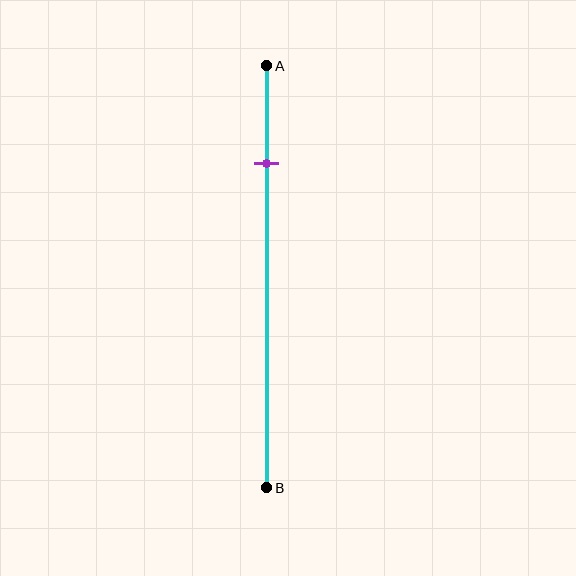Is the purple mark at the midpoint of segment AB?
No, the mark is at about 25% from A, not at the 50% midpoint.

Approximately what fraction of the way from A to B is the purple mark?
The purple mark is approximately 25% of the way from A to B.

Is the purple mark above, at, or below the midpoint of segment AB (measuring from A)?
The purple mark is above the midpoint of segment AB.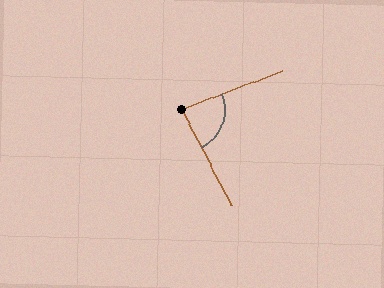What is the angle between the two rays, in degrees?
Approximately 84 degrees.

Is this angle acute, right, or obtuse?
It is acute.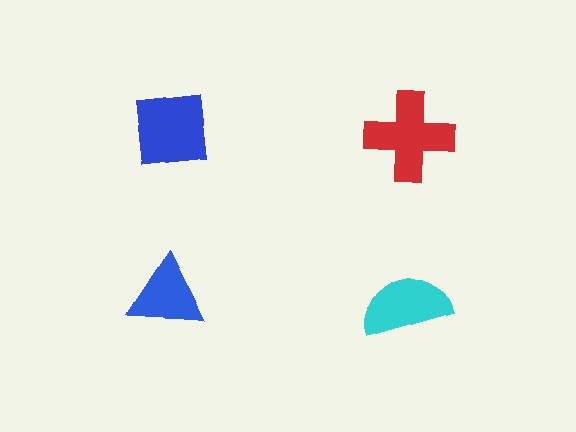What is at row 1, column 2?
A red cross.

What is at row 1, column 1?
A blue square.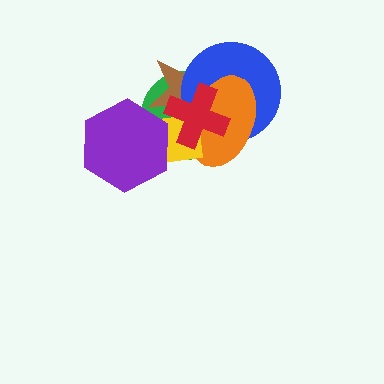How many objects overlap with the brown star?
5 objects overlap with the brown star.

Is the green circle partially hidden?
Yes, it is partially covered by another shape.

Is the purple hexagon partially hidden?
No, no other shape covers it.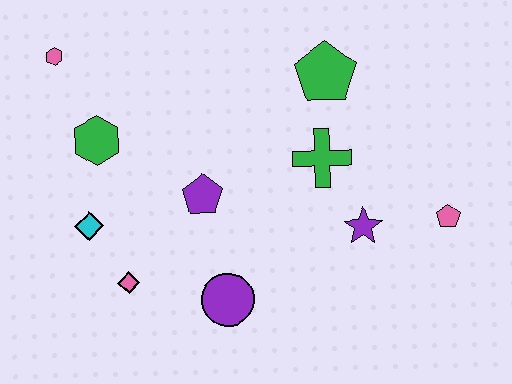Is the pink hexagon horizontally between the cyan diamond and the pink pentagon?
No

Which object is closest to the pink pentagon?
The purple star is closest to the pink pentagon.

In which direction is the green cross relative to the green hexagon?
The green cross is to the right of the green hexagon.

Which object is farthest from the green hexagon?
The pink pentagon is farthest from the green hexagon.